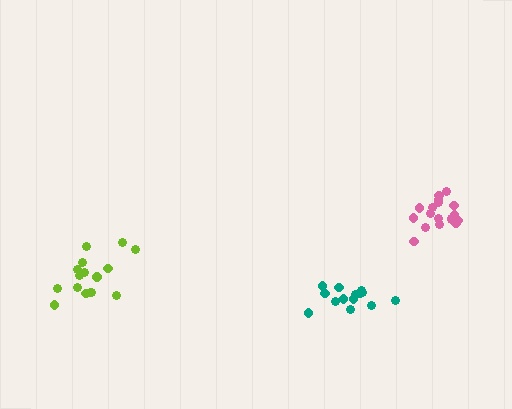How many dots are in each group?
Group 1: 16 dots, Group 2: 18 dots, Group 3: 14 dots (48 total).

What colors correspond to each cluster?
The clusters are colored: lime, pink, teal.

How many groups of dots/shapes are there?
There are 3 groups.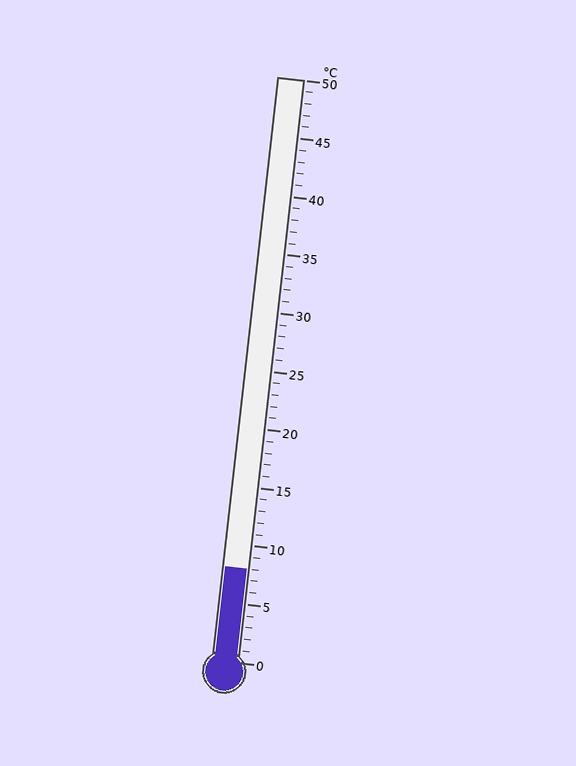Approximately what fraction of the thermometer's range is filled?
The thermometer is filled to approximately 15% of its range.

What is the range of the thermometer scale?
The thermometer scale ranges from 0°C to 50°C.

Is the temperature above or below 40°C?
The temperature is below 40°C.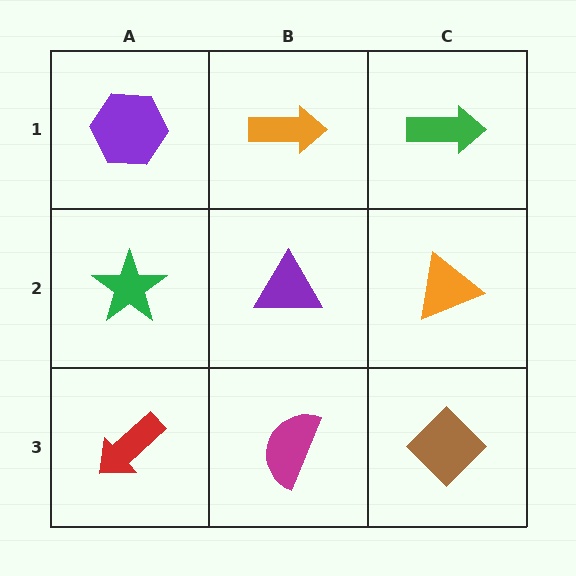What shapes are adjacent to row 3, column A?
A green star (row 2, column A), a magenta semicircle (row 3, column B).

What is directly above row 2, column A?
A purple hexagon.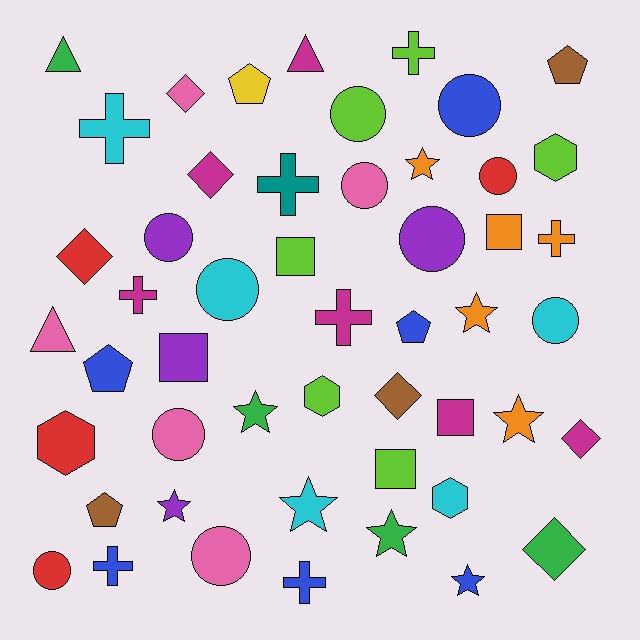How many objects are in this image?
There are 50 objects.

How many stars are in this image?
There are 8 stars.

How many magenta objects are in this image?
There are 6 magenta objects.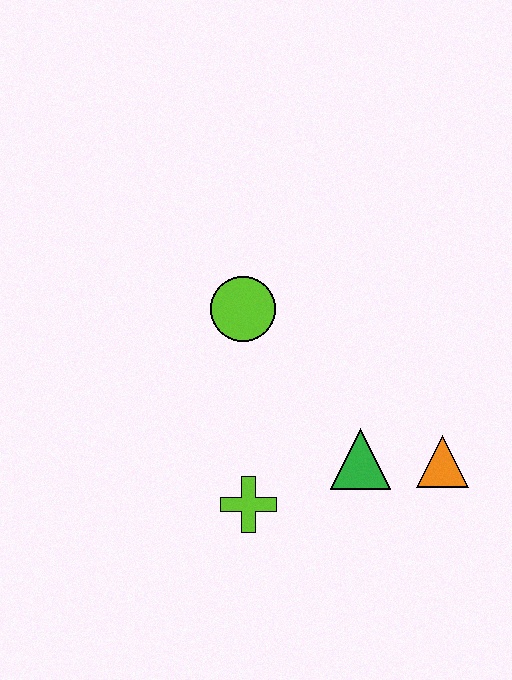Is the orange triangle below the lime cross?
No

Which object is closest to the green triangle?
The orange triangle is closest to the green triangle.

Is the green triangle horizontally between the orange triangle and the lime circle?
Yes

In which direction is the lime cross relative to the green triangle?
The lime cross is to the left of the green triangle.